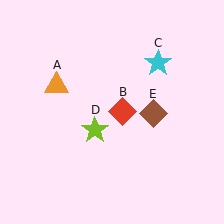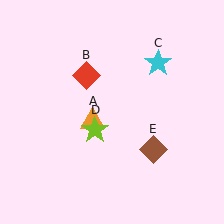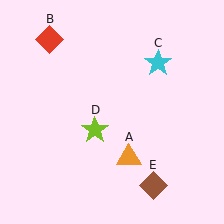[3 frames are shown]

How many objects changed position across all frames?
3 objects changed position: orange triangle (object A), red diamond (object B), brown diamond (object E).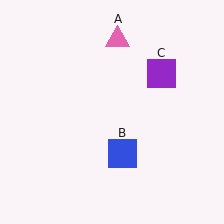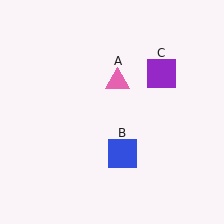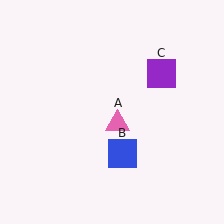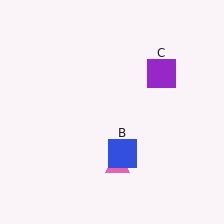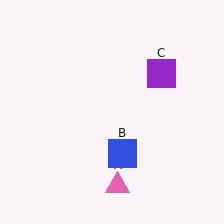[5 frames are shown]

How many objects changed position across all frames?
1 object changed position: pink triangle (object A).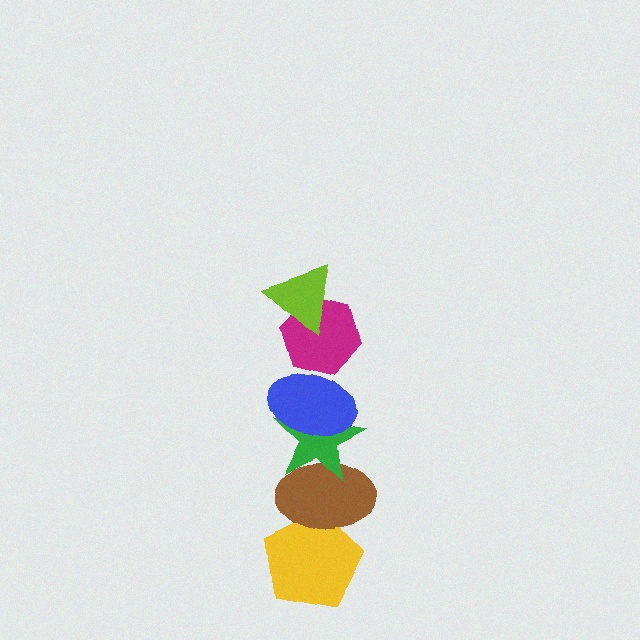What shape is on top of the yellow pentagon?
The brown ellipse is on top of the yellow pentagon.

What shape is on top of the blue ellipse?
The magenta hexagon is on top of the blue ellipse.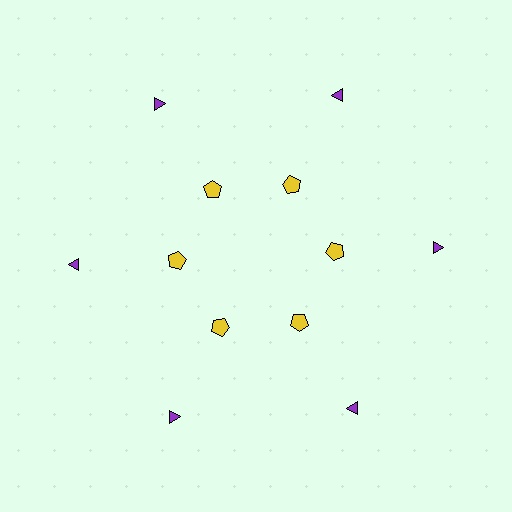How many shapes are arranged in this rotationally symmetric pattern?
There are 12 shapes, arranged in 6 groups of 2.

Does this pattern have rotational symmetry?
Yes, this pattern has 6-fold rotational symmetry. It looks the same after rotating 60 degrees around the center.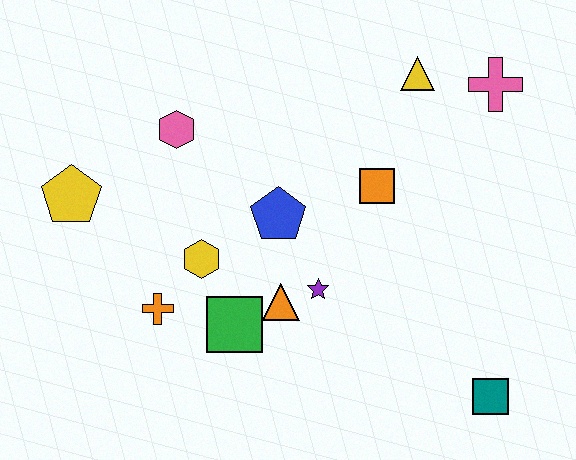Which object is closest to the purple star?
The orange triangle is closest to the purple star.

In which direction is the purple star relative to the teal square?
The purple star is to the left of the teal square.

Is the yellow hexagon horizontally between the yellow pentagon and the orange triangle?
Yes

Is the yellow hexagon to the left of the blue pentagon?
Yes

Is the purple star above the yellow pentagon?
No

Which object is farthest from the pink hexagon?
The teal square is farthest from the pink hexagon.